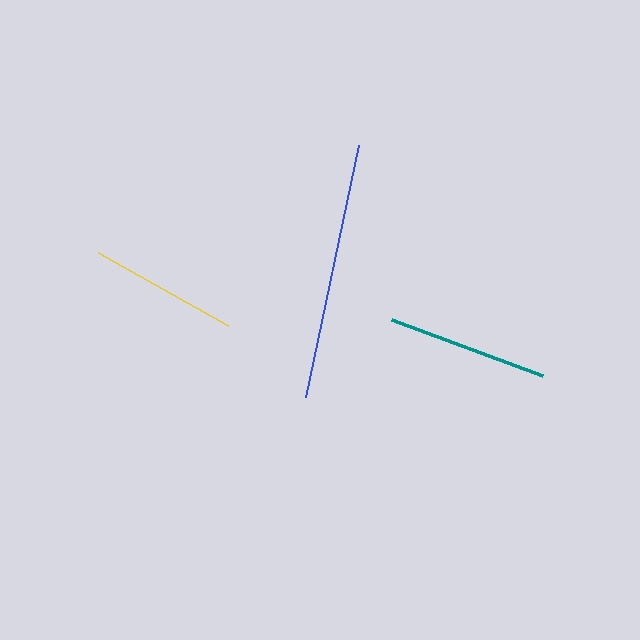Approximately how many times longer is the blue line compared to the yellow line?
The blue line is approximately 1.7 times the length of the yellow line.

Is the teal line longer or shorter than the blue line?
The blue line is longer than the teal line.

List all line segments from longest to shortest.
From longest to shortest: blue, teal, yellow.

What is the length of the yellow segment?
The yellow segment is approximately 149 pixels long.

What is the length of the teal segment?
The teal segment is approximately 161 pixels long.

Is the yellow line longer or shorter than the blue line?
The blue line is longer than the yellow line.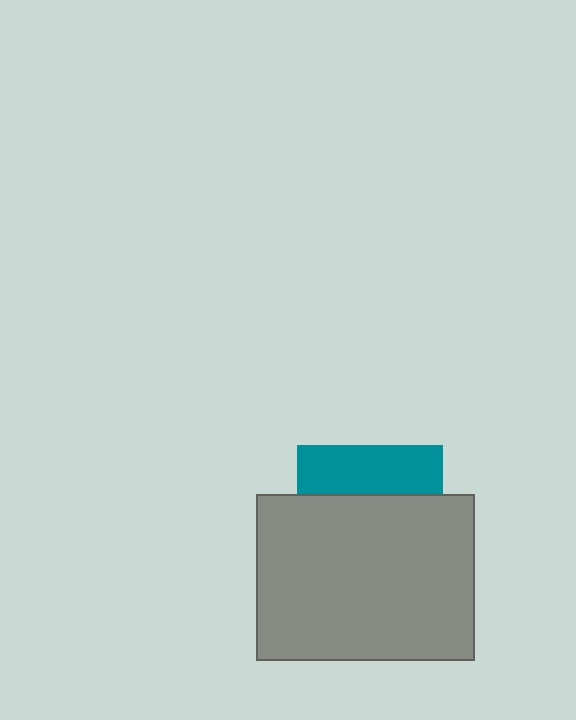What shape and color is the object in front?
The object in front is a gray rectangle.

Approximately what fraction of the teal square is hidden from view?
Roughly 67% of the teal square is hidden behind the gray rectangle.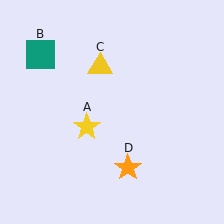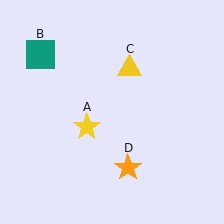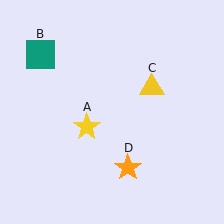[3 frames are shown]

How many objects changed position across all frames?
1 object changed position: yellow triangle (object C).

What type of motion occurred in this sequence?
The yellow triangle (object C) rotated clockwise around the center of the scene.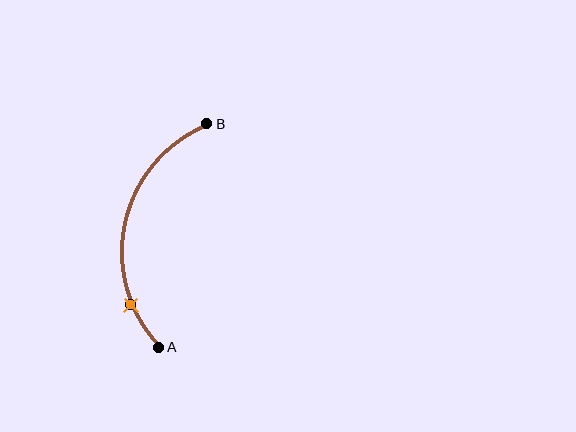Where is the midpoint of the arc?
The arc midpoint is the point on the curve farthest from the straight line joining A and B. It sits to the left of that line.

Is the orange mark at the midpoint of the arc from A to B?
No. The orange mark lies on the arc but is closer to endpoint A. The arc midpoint would be at the point on the curve equidistant along the arc from both A and B.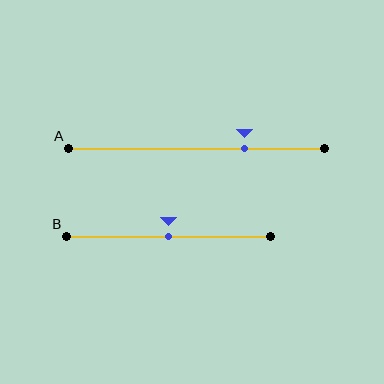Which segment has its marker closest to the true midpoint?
Segment B has its marker closest to the true midpoint.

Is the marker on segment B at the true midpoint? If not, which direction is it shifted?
Yes, the marker on segment B is at the true midpoint.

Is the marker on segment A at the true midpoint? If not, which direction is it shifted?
No, the marker on segment A is shifted to the right by about 19% of the segment length.